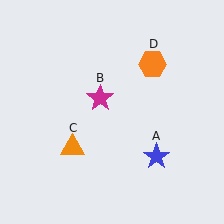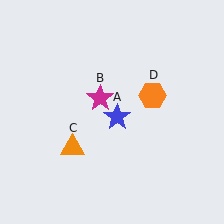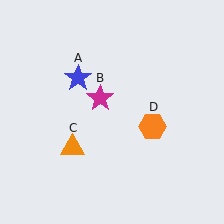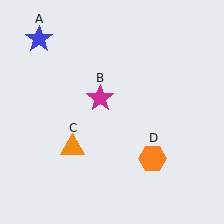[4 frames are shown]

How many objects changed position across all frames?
2 objects changed position: blue star (object A), orange hexagon (object D).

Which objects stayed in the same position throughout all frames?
Magenta star (object B) and orange triangle (object C) remained stationary.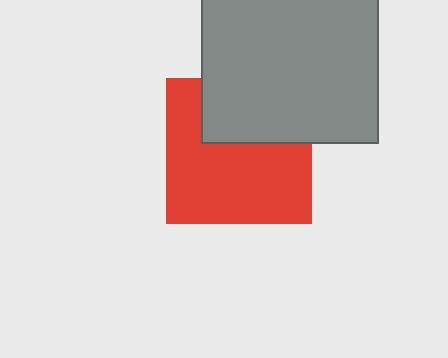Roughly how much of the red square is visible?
Most of it is visible (roughly 66%).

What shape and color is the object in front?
The object in front is a gray rectangle.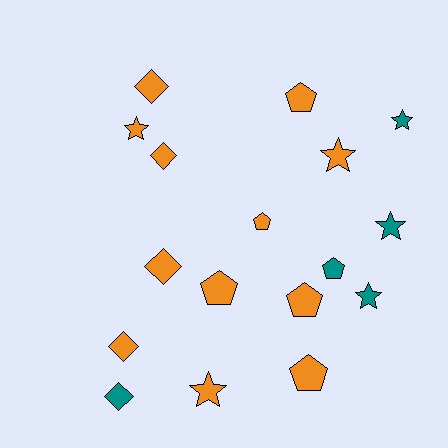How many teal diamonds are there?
There is 1 teal diamond.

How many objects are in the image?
There are 17 objects.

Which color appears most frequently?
Orange, with 12 objects.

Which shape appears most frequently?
Pentagon, with 6 objects.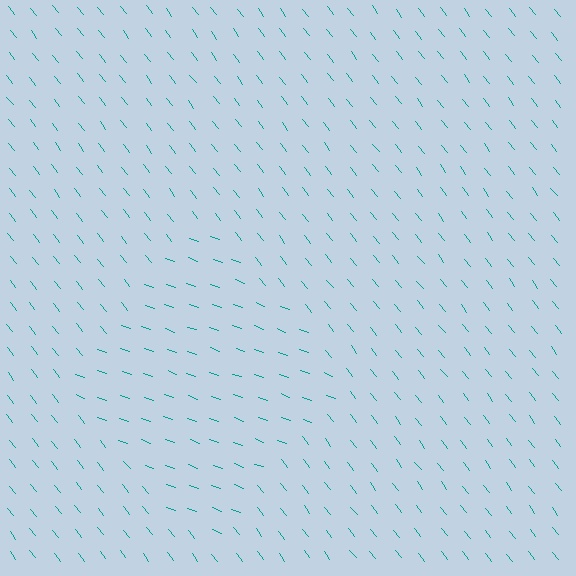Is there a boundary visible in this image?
Yes, there is a texture boundary formed by a change in line orientation.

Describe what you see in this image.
The image is filled with small teal line segments. A diamond region in the image has lines oriented differently from the surrounding lines, creating a visible texture boundary.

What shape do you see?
I see a diamond.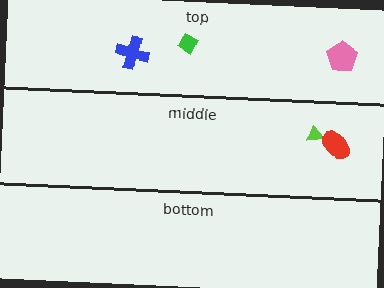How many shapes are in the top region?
3.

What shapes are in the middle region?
The lime triangle, the red ellipse.